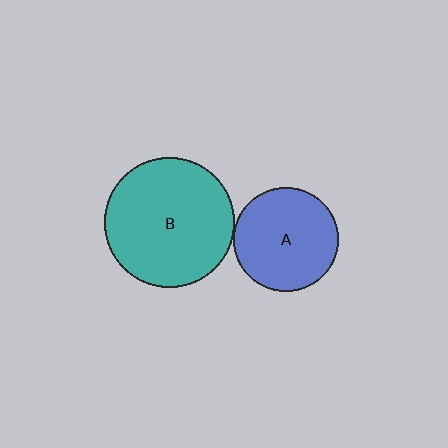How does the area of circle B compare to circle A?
Approximately 1.6 times.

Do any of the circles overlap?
No, none of the circles overlap.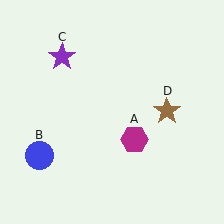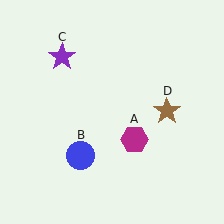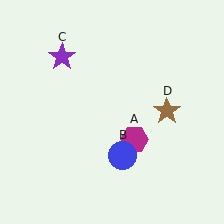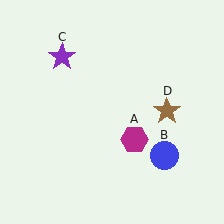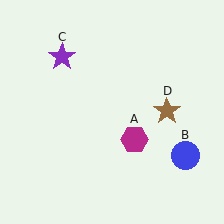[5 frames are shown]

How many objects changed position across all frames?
1 object changed position: blue circle (object B).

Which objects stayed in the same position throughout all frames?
Magenta hexagon (object A) and purple star (object C) and brown star (object D) remained stationary.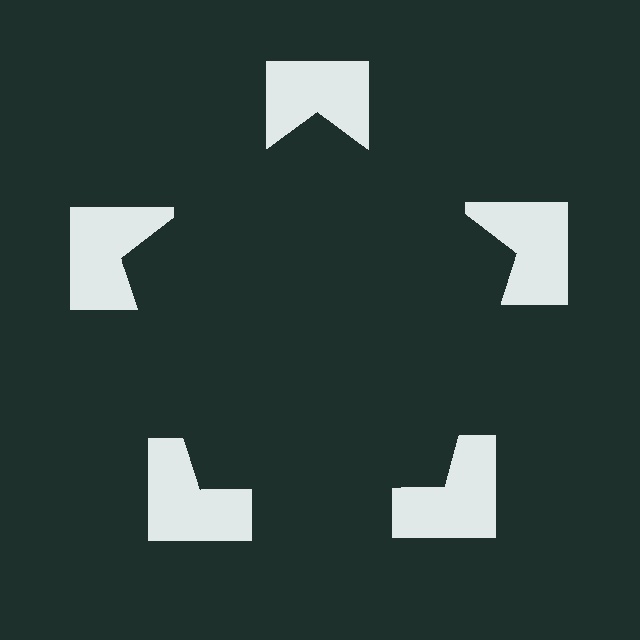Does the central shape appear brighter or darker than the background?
It typically appears slightly darker than the background, even though no actual brightness change is drawn.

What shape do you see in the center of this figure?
An illusory pentagon — its edges are inferred from the aligned wedge cuts in the notched squares, not physically drawn.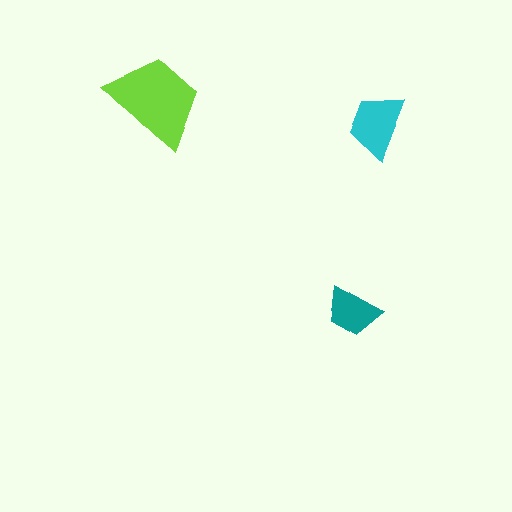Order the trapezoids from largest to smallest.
the lime one, the cyan one, the teal one.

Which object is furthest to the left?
The lime trapezoid is leftmost.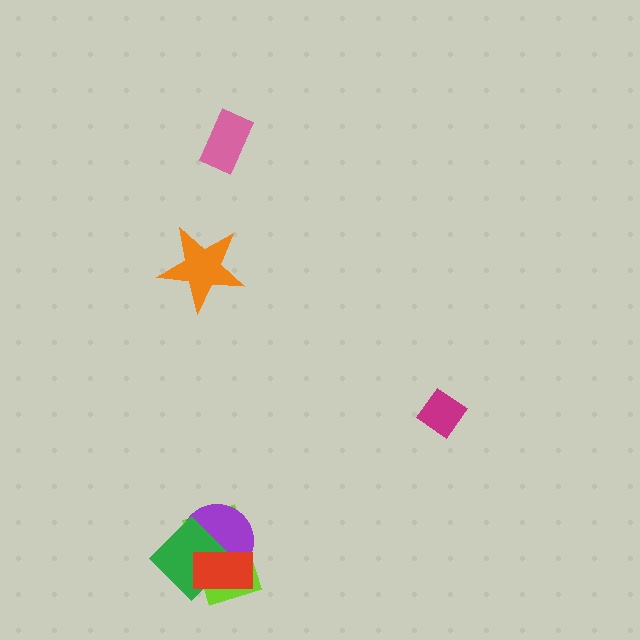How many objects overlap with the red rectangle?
3 objects overlap with the red rectangle.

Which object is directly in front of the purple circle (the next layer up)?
The green diamond is directly in front of the purple circle.